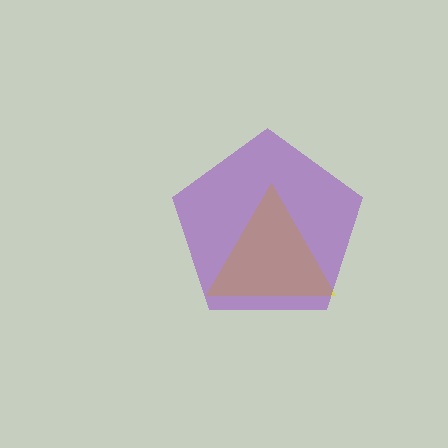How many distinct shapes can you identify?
There are 2 distinct shapes: a yellow triangle, a purple pentagon.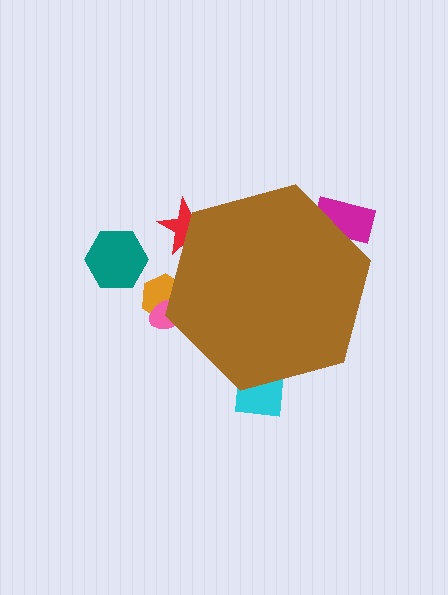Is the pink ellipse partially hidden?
Yes, the pink ellipse is partially hidden behind the brown hexagon.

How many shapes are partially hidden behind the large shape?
5 shapes are partially hidden.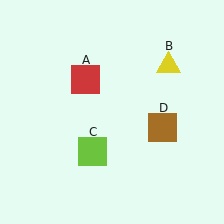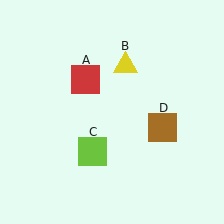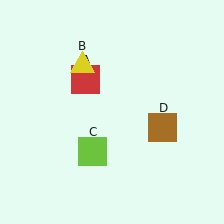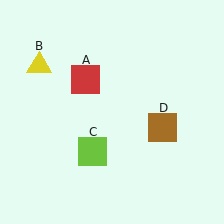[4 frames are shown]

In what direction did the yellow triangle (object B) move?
The yellow triangle (object B) moved left.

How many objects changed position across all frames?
1 object changed position: yellow triangle (object B).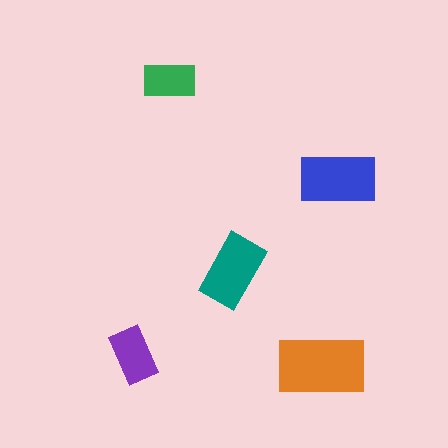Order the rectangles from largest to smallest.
the orange one, the blue one, the teal one, the purple one, the green one.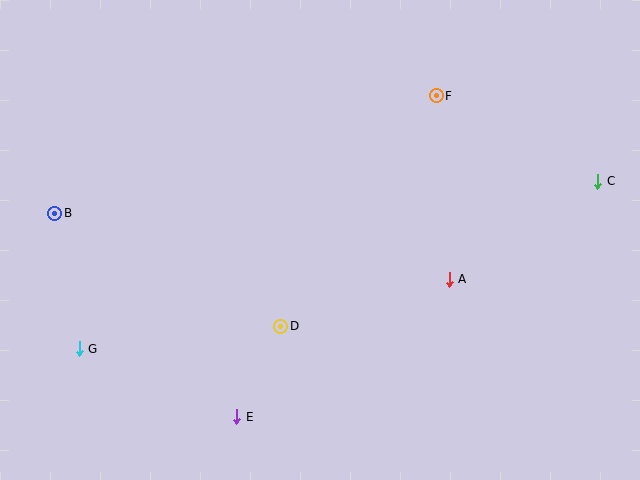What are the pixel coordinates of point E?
Point E is at (237, 417).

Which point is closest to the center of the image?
Point D at (281, 327) is closest to the center.